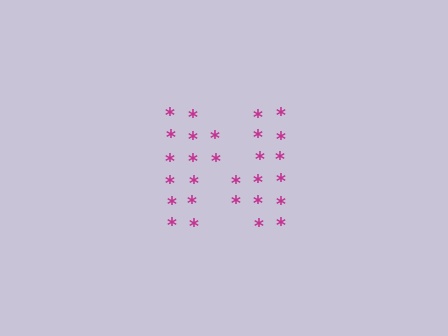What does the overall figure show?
The overall figure shows the letter N.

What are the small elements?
The small elements are asterisks.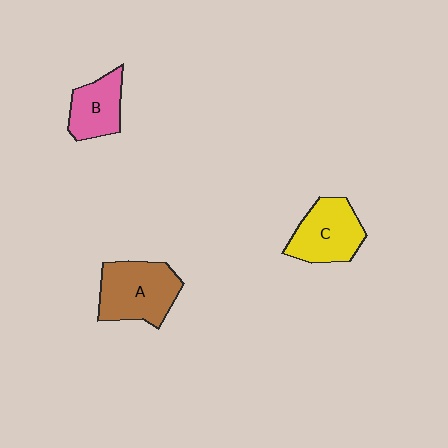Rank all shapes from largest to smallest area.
From largest to smallest: A (brown), C (yellow), B (pink).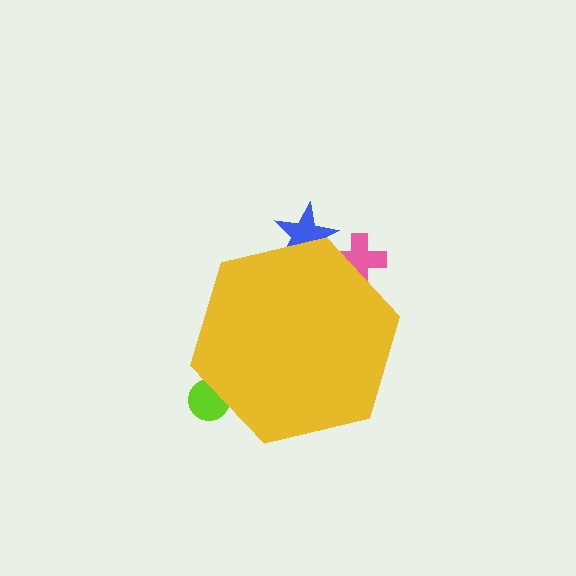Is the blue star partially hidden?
Yes, the blue star is partially hidden behind the yellow hexagon.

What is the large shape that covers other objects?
A yellow hexagon.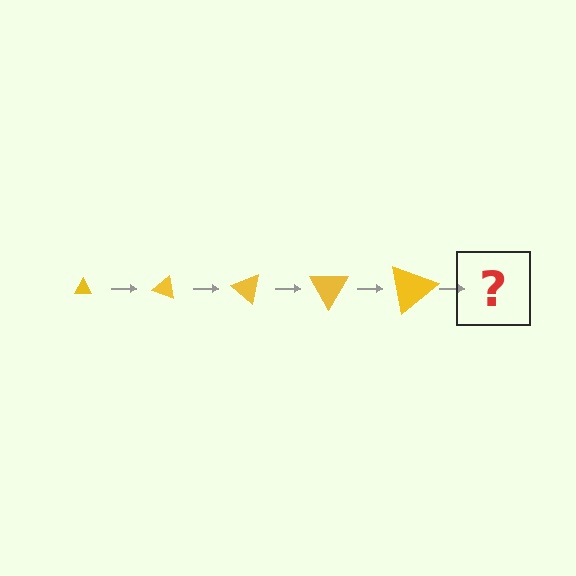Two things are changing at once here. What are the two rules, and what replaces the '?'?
The two rules are that the triangle grows larger each step and it rotates 20 degrees each step. The '?' should be a triangle, larger than the previous one and rotated 100 degrees from the start.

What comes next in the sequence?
The next element should be a triangle, larger than the previous one and rotated 100 degrees from the start.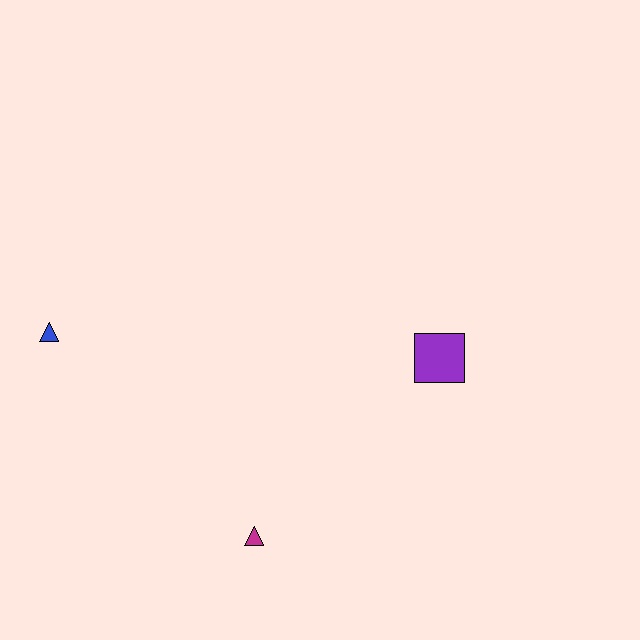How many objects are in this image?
There are 3 objects.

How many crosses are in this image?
There are no crosses.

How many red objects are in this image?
There are no red objects.